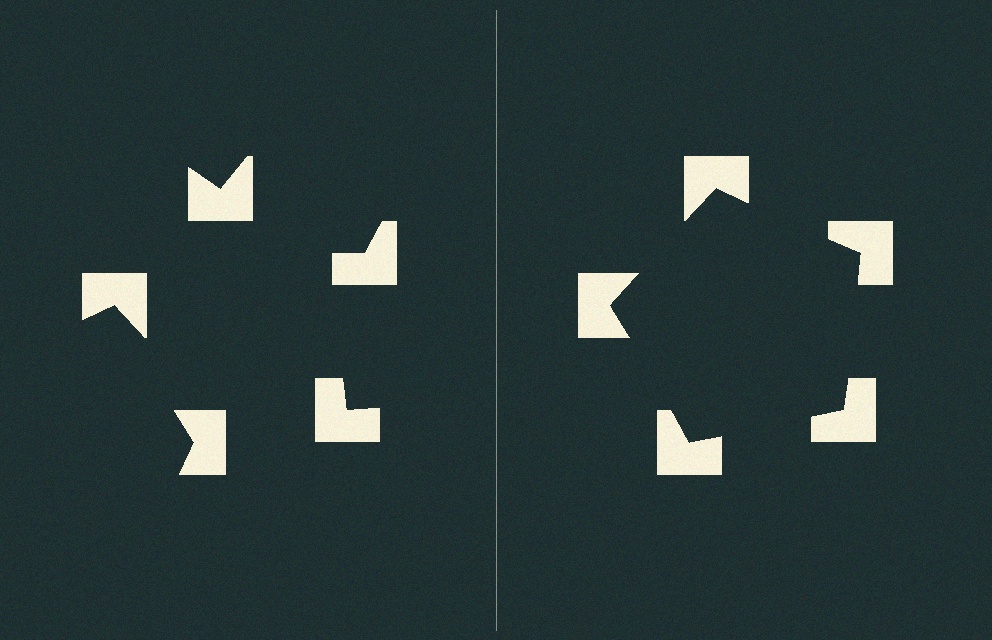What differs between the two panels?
The notched squares are positioned identically on both sides; only the wedge orientations differ. On the right they align to a pentagon; on the left they are misaligned.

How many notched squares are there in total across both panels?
10 — 5 on each side.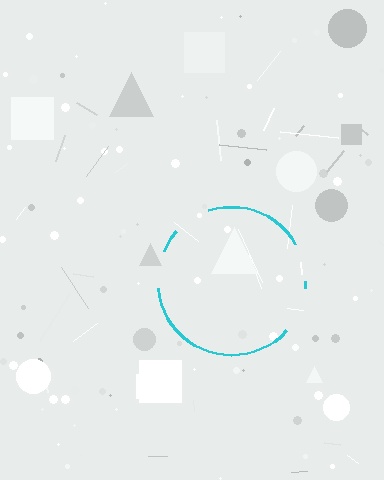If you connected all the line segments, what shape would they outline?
They would outline a circle.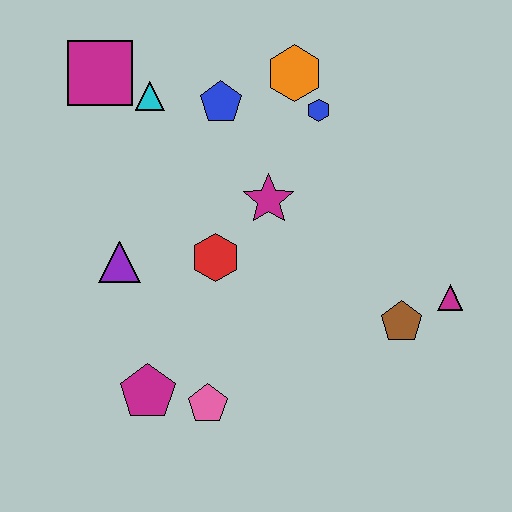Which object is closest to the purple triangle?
The red hexagon is closest to the purple triangle.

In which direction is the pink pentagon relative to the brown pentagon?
The pink pentagon is to the left of the brown pentagon.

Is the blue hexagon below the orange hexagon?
Yes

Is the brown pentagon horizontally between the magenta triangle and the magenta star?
Yes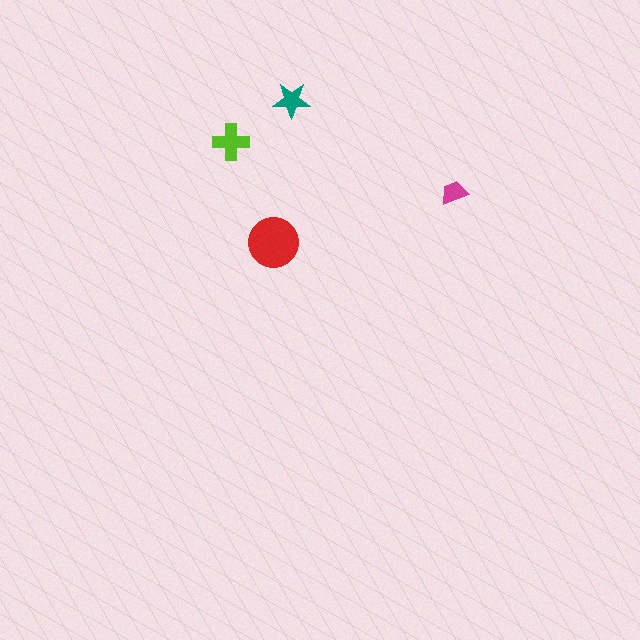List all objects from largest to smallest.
The red circle, the lime cross, the teal star, the magenta trapezoid.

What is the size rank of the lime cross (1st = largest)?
2nd.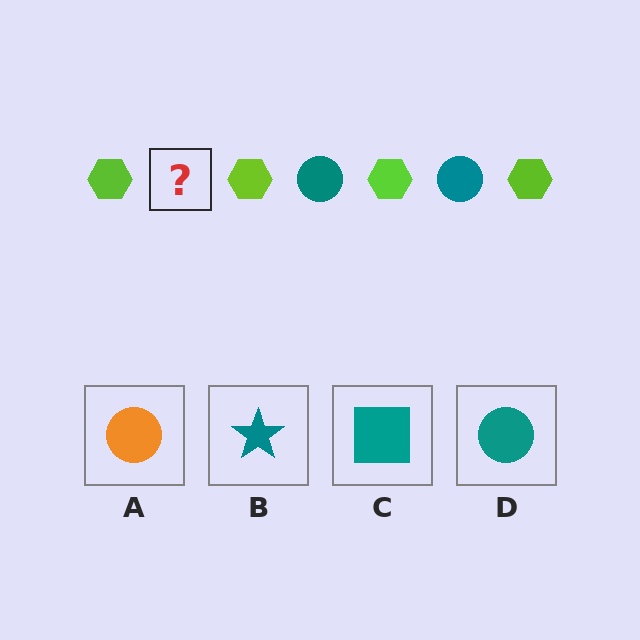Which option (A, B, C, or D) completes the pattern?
D.